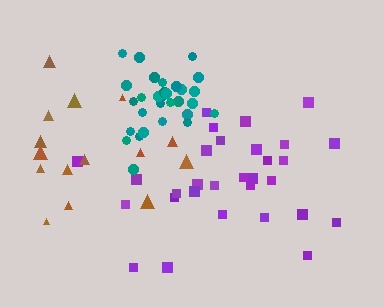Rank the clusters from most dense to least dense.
teal, purple, brown.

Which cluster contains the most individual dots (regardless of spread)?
Purple (30).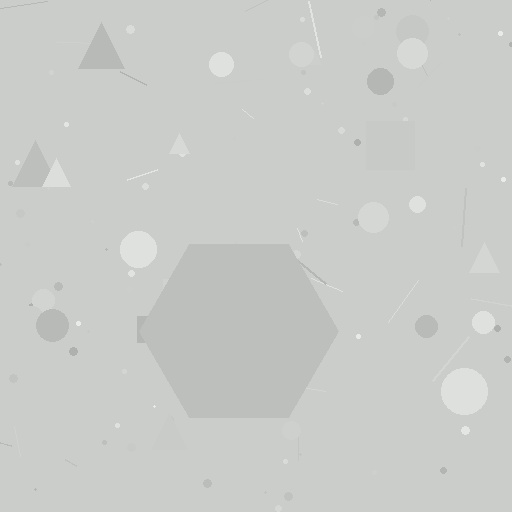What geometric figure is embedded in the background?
A hexagon is embedded in the background.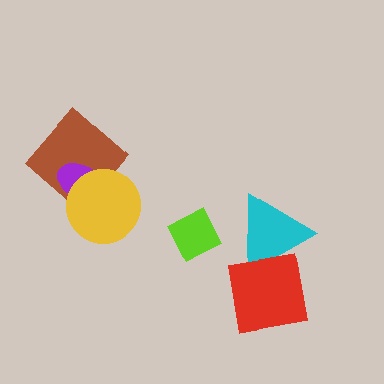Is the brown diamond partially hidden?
Yes, it is partially covered by another shape.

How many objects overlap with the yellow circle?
2 objects overlap with the yellow circle.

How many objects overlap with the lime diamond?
0 objects overlap with the lime diamond.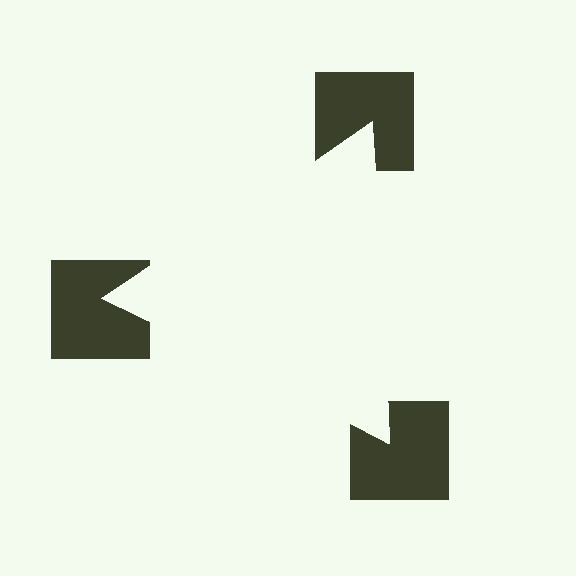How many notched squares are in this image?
There are 3 — one at each vertex of the illusory triangle.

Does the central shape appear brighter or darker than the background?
It typically appears slightly brighter than the background, even though no actual brightness change is drawn.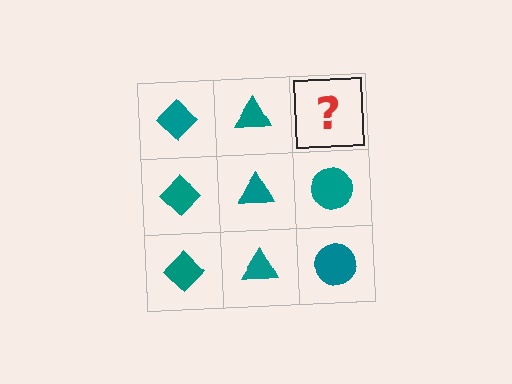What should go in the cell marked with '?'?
The missing cell should contain a teal circle.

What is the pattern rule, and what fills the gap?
The rule is that each column has a consistent shape. The gap should be filled with a teal circle.